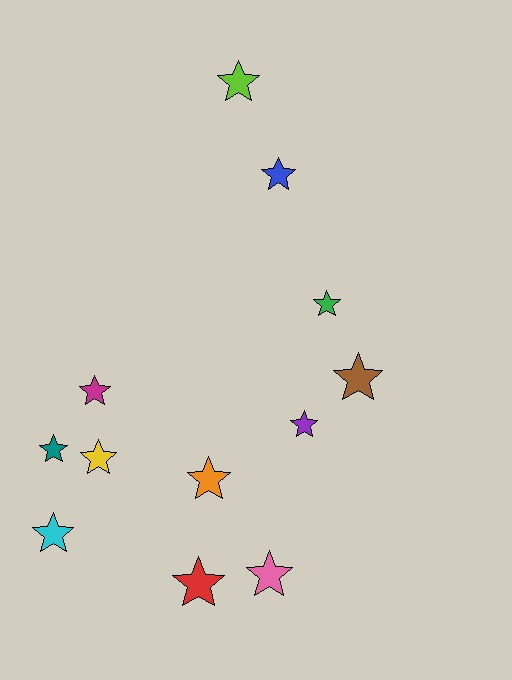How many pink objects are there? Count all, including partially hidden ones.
There is 1 pink object.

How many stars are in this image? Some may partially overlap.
There are 12 stars.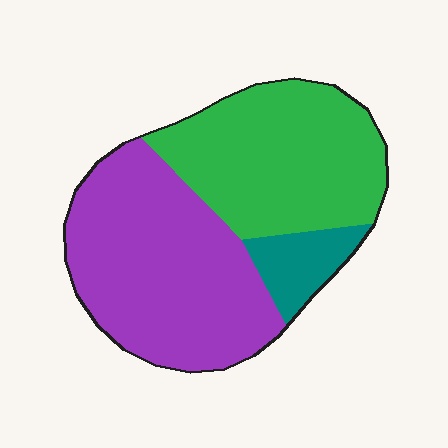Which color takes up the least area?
Teal, at roughly 10%.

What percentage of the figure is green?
Green takes up about two fifths (2/5) of the figure.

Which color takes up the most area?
Purple, at roughly 50%.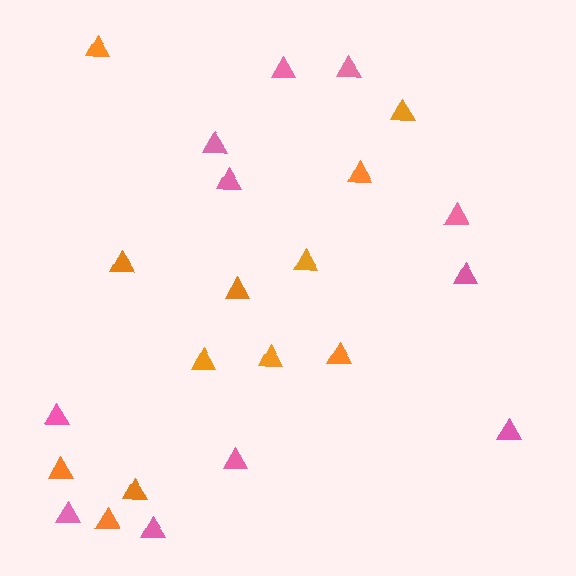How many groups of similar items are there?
There are 2 groups: one group of orange triangles (12) and one group of pink triangles (11).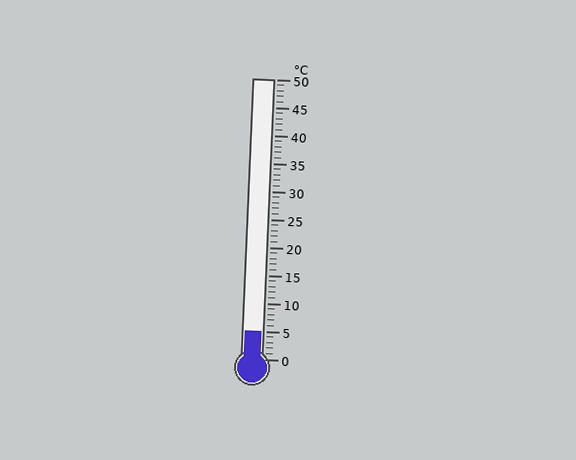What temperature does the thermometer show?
The thermometer shows approximately 5°C.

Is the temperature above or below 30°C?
The temperature is below 30°C.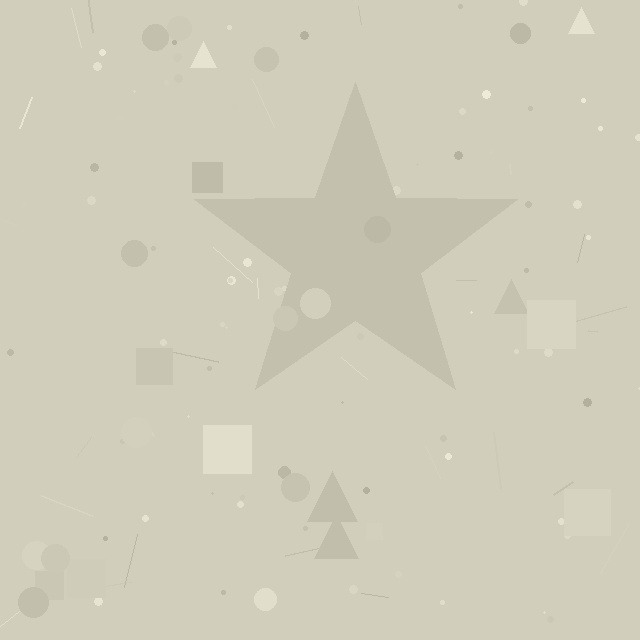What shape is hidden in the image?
A star is hidden in the image.